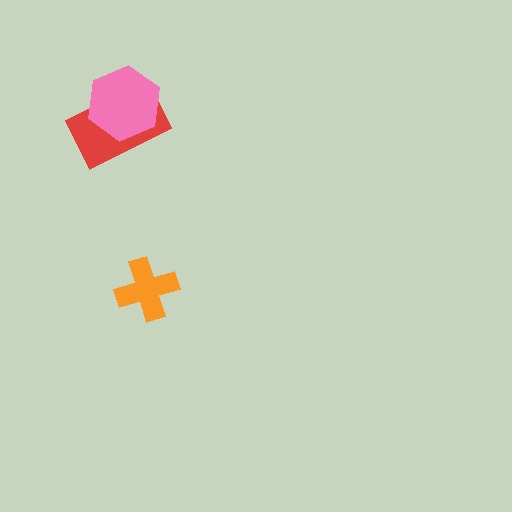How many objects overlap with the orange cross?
0 objects overlap with the orange cross.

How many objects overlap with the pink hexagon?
1 object overlaps with the pink hexagon.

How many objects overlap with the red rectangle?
1 object overlaps with the red rectangle.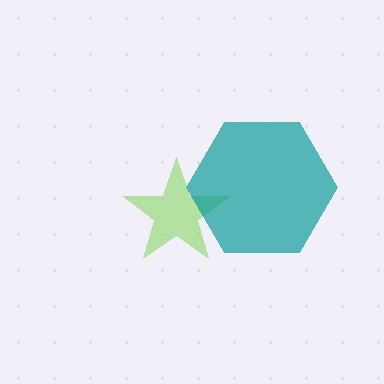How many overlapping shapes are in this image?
There are 2 overlapping shapes in the image.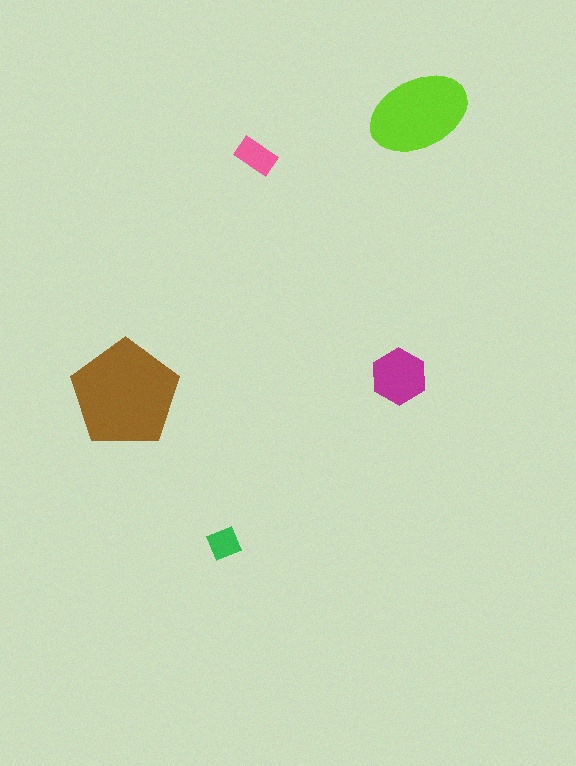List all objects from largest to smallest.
The brown pentagon, the lime ellipse, the magenta hexagon, the pink rectangle, the green square.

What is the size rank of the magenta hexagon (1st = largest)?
3rd.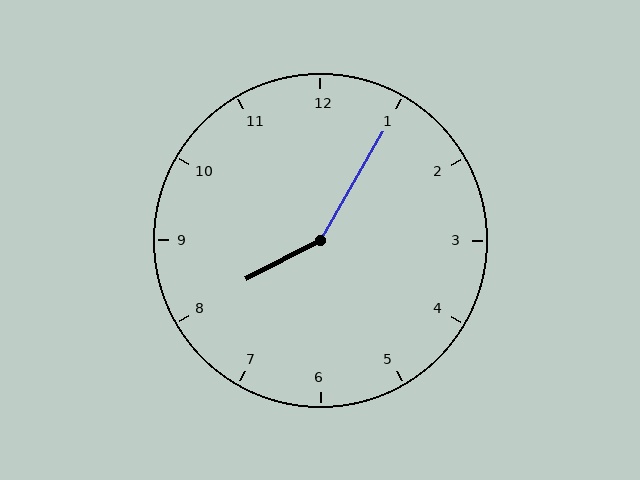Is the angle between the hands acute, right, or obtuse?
It is obtuse.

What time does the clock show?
8:05.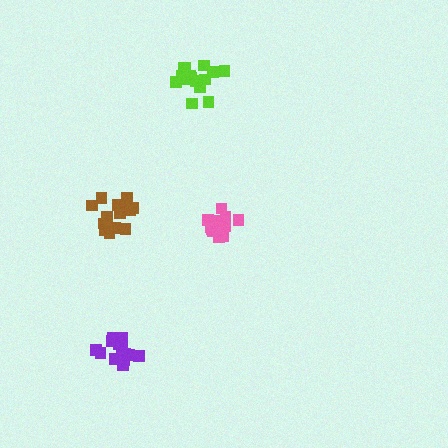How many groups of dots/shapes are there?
There are 4 groups.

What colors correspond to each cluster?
The clusters are colored: purple, brown, pink, lime.